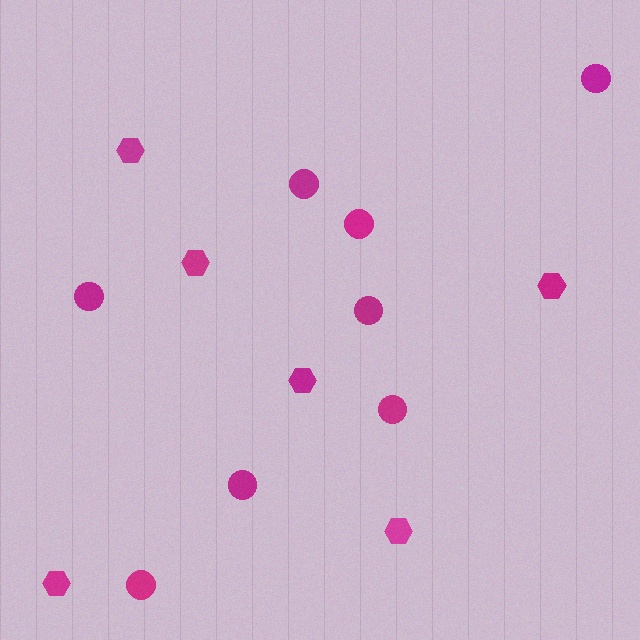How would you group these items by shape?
There are 2 groups: one group of hexagons (6) and one group of circles (8).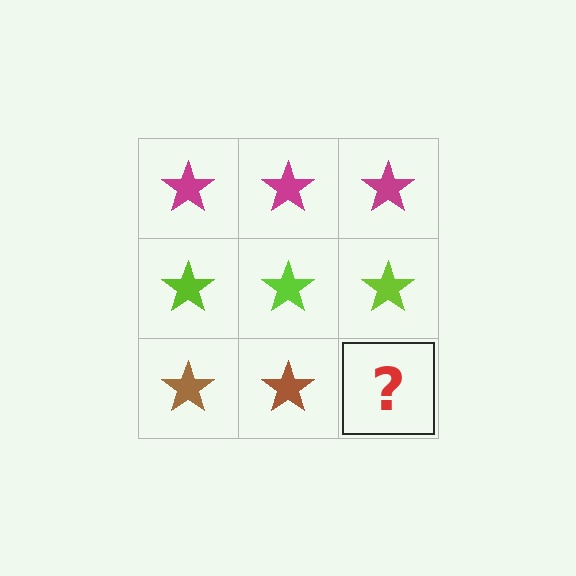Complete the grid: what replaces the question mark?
The question mark should be replaced with a brown star.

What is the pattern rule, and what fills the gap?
The rule is that each row has a consistent color. The gap should be filled with a brown star.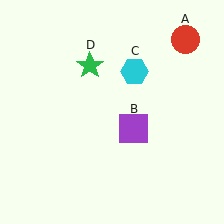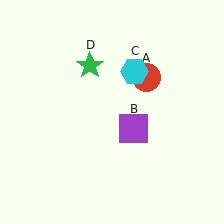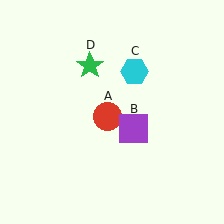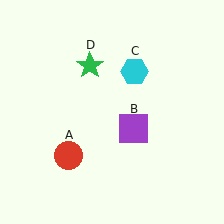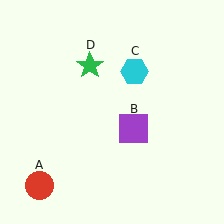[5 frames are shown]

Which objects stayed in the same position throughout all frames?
Purple square (object B) and cyan hexagon (object C) and green star (object D) remained stationary.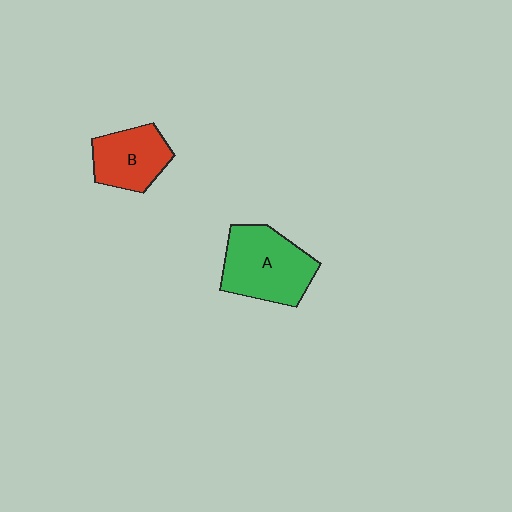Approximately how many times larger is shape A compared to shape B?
Approximately 1.4 times.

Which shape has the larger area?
Shape A (green).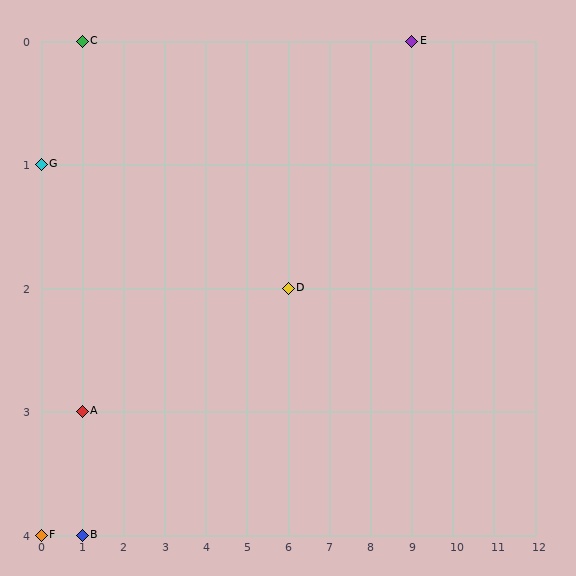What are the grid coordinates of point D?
Point D is at grid coordinates (6, 2).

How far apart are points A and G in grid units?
Points A and G are 1 column and 2 rows apart (about 2.2 grid units diagonally).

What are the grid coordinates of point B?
Point B is at grid coordinates (1, 4).